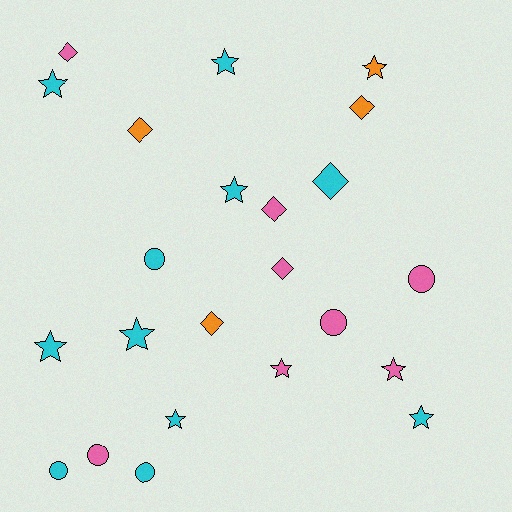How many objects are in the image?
There are 23 objects.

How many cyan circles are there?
There are 3 cyan circles.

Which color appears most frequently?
Cyan, with 11 objects.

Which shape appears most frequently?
Star, with 10 objects.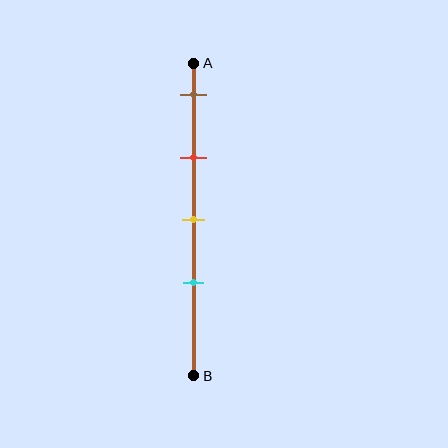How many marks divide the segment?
There are 4 marks dividing the segment.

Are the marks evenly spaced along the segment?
Yes, the marks are approximately evenly spaced.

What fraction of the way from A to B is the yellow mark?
The yellow mark is approximately 50% (0.5) of the way from A to B.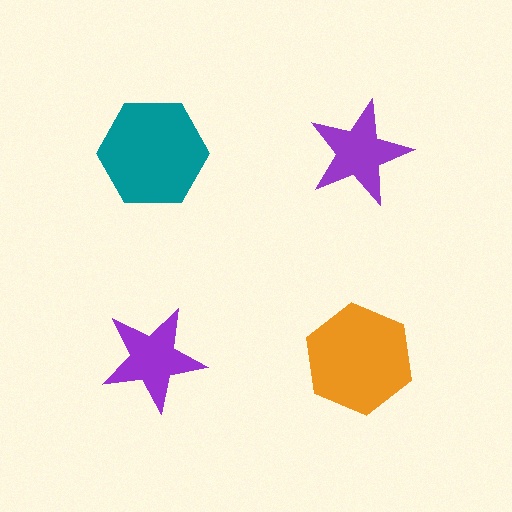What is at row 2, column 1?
A purple star.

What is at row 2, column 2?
An orange hexagon.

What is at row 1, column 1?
A teal hexagon.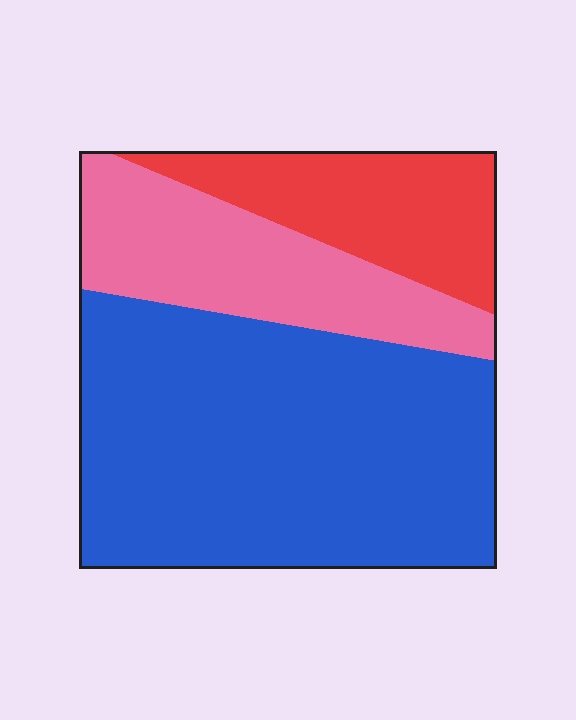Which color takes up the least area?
Red, at roughly 20%.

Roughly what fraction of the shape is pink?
Pink covers around 25% of the shape.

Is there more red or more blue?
Blue.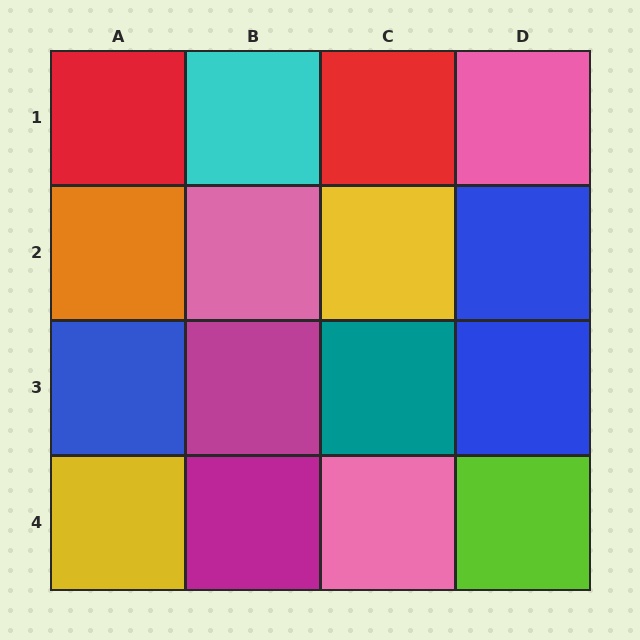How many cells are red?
2 cells are red.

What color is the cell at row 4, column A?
Yellow.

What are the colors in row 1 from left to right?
Red, cyan, red, pink.